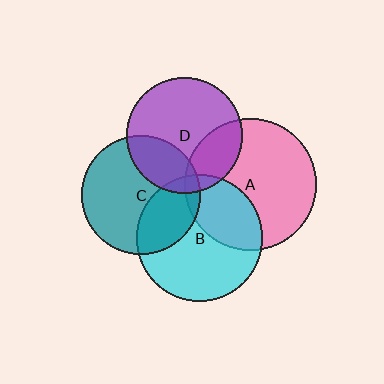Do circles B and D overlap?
Yes.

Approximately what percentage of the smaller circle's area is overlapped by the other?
Approximately 5%.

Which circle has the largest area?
Circle A (pink).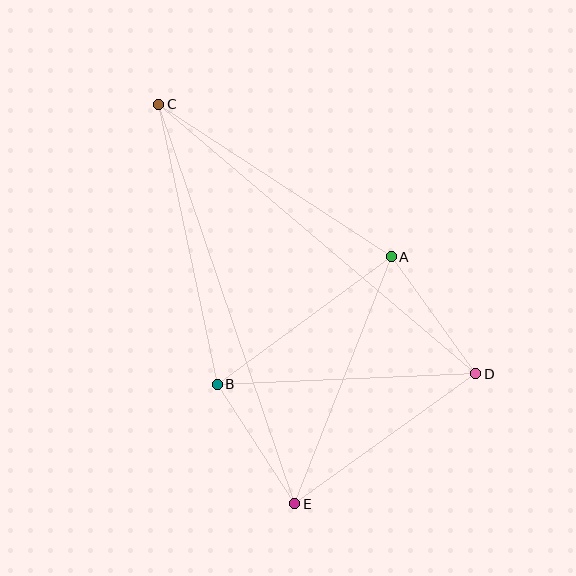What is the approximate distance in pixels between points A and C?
The distance between A and C is approximately 278 pixels.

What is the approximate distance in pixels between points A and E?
The distance between A and E is approximately 265 pixels.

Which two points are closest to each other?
Points B and E are closest to each other.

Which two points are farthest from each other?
Points C and E are farthest from each other.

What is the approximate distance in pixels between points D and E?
The distance between D and E is approximately 223 pixels.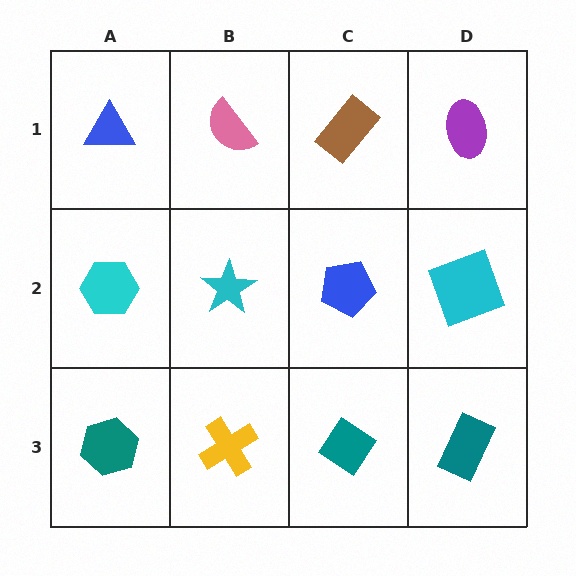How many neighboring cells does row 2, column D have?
3.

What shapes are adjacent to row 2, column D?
A purple ellipse (row 1, column D), a teal rectangle (row 3, column D), a blue pentagon (row 2, column C).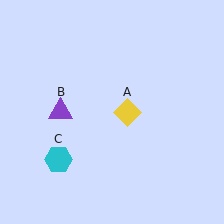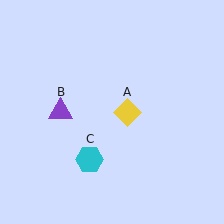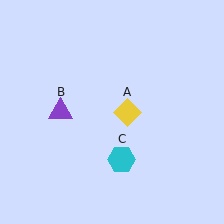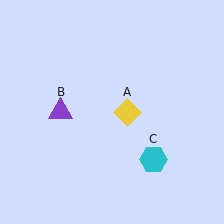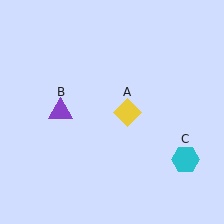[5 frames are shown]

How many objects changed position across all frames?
1 object changed position: cyan hexagon (object C).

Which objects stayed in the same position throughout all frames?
Yellow diamond (object A) and purple triangle (object B) remained stationary.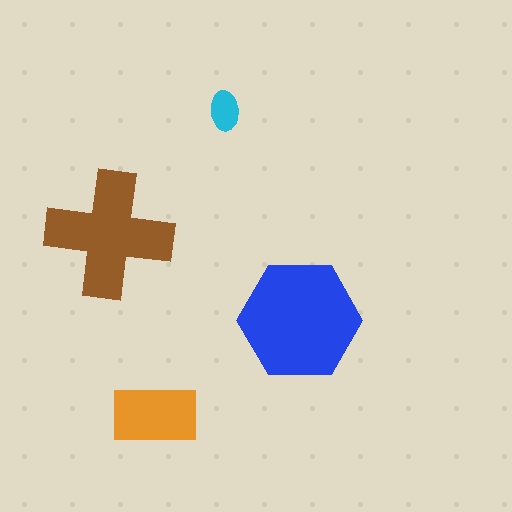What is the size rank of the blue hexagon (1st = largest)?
1st.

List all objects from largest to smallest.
The blue hexagon, the brown cross, the orange rectangle, the cyan ellipse.